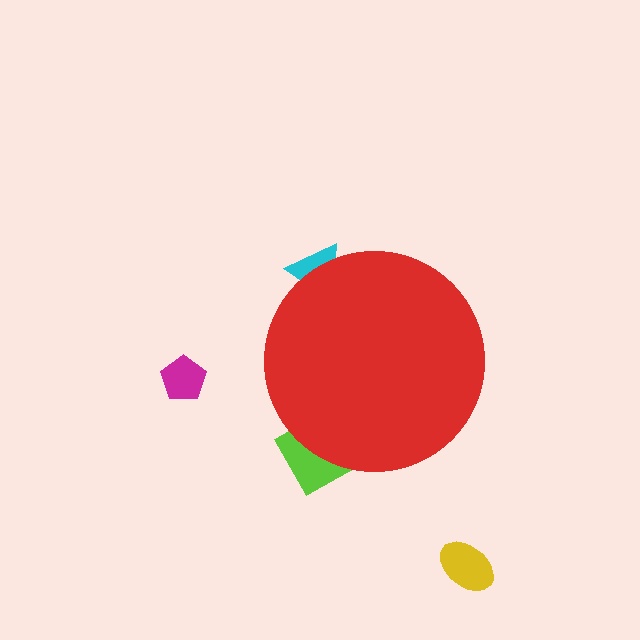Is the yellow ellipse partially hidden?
No, the yellow ellipse is fully visible.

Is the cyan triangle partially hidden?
Yes, the cyan triangle is partially hidden behind the red circle.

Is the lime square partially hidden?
Yes, the lime square is partially hidden behind the red circle.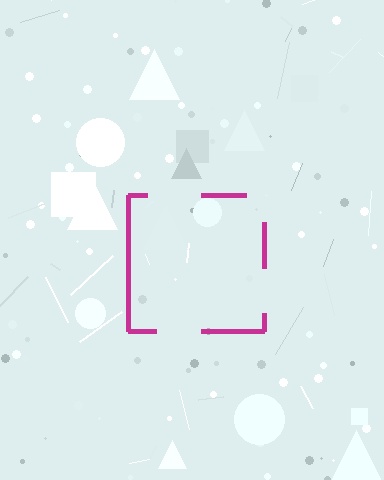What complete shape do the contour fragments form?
The contour fragments form a square.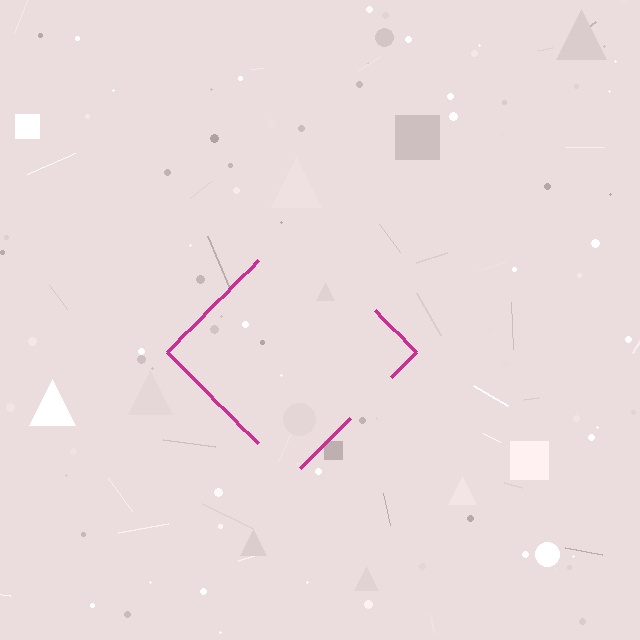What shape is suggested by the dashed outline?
The dashed outline suggests a diamond.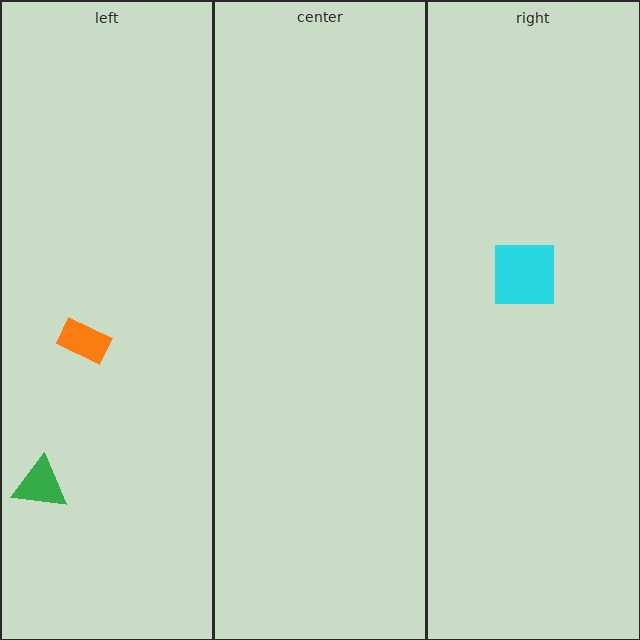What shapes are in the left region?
The orange rectangle, the green triangle.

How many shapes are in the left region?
2.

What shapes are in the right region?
The cyan square.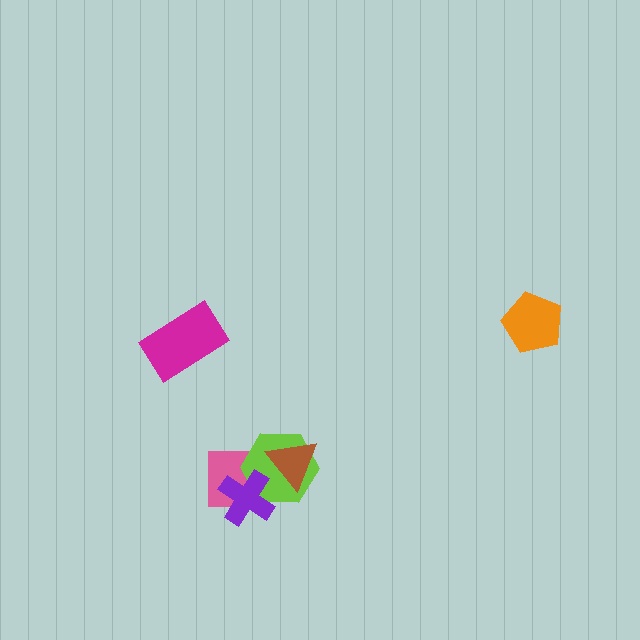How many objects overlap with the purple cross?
2 objects overlap with the purple cross.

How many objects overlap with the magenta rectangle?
0 objects overlap with the magenta rectangle.